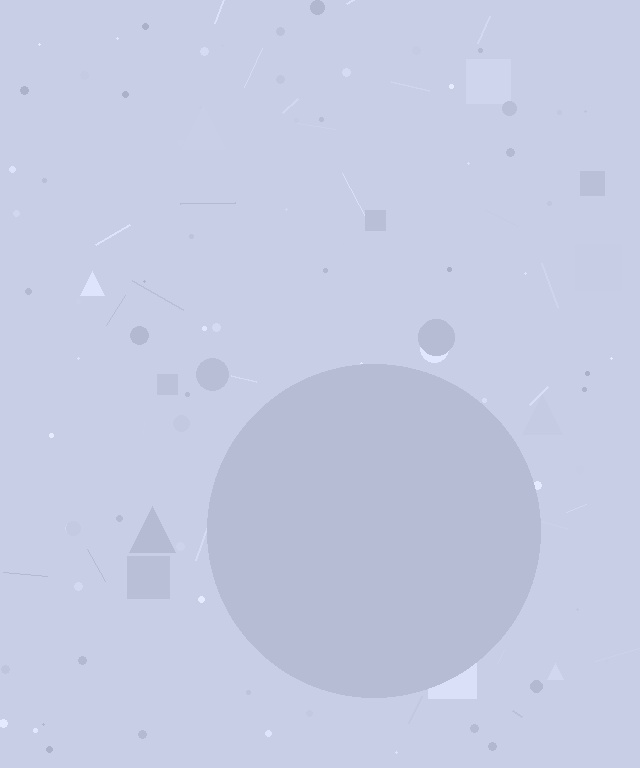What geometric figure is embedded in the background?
A circle is embedded in the background.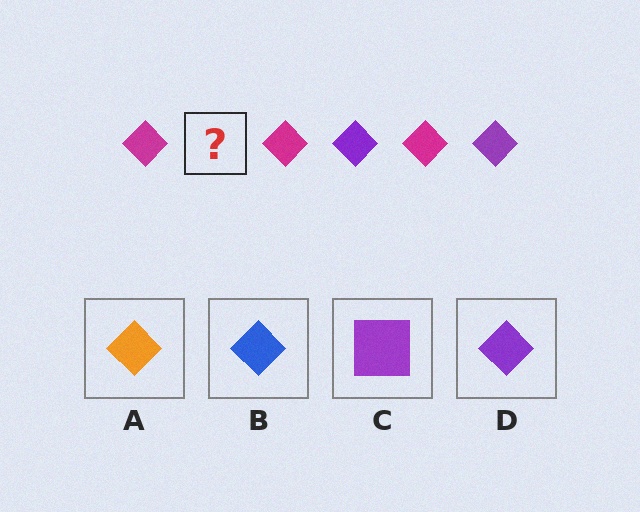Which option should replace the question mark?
Option D.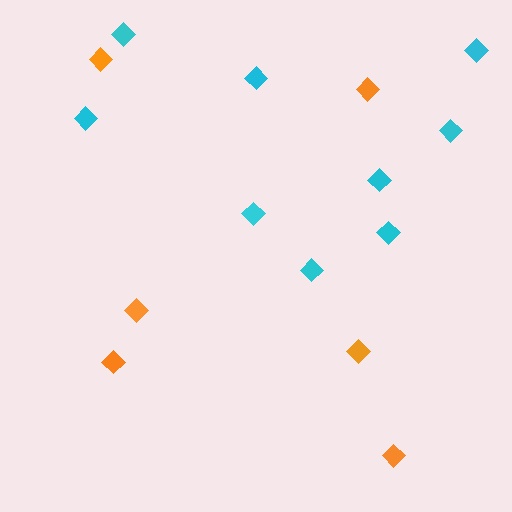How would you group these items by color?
There are 2 groups: one group of orange diamonds (6) and one group of cyan diamonds (9).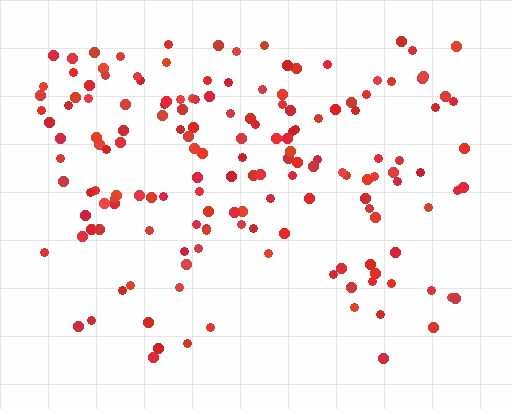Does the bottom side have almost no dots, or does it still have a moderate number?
Still a moderate number, just noticeably fewer than the top.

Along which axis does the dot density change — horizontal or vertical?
Vertical.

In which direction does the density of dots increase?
From bottom to top, with the top side densest.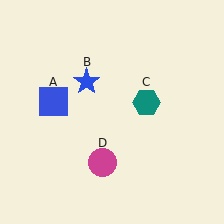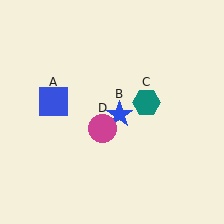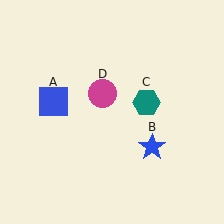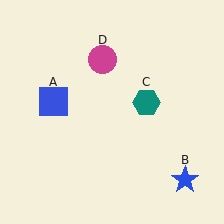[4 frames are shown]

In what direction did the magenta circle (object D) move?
The magenta circle (object D) moved up.